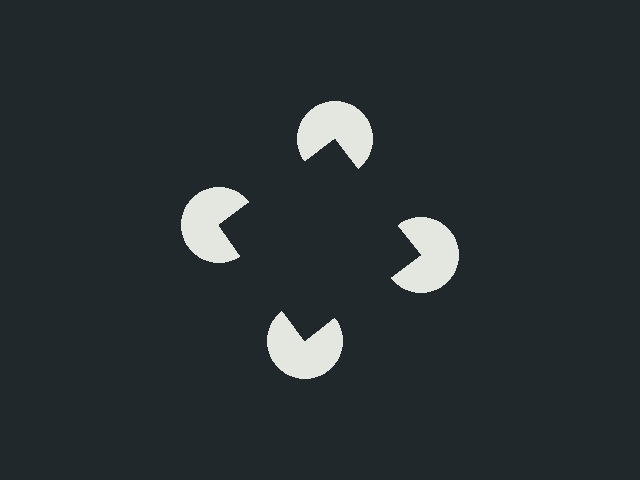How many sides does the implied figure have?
4 sides.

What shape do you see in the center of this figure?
An illusory square — its edges are inferred from the aligned wedge cuts in the pac-man discs, not physically drawn.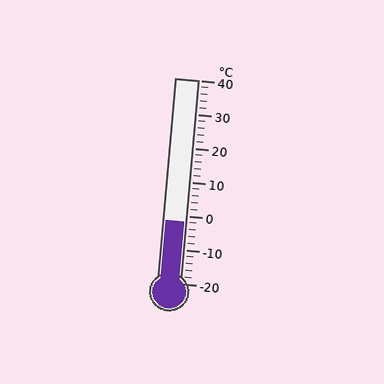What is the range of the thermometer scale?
The thermometer scale ranges from -20°C to 40°C.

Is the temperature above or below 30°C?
The temperature is below 30°C.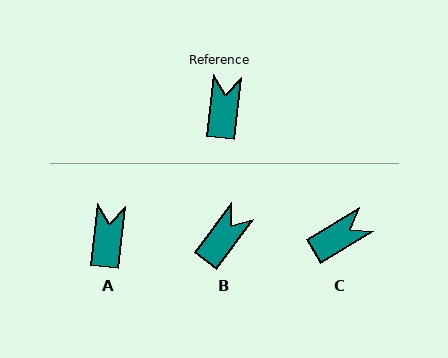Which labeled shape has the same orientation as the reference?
A.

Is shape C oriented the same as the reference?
No, it is off by about 54 degrees.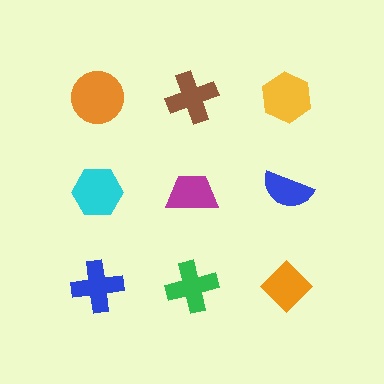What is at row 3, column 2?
A green cross.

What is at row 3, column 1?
A blue cross.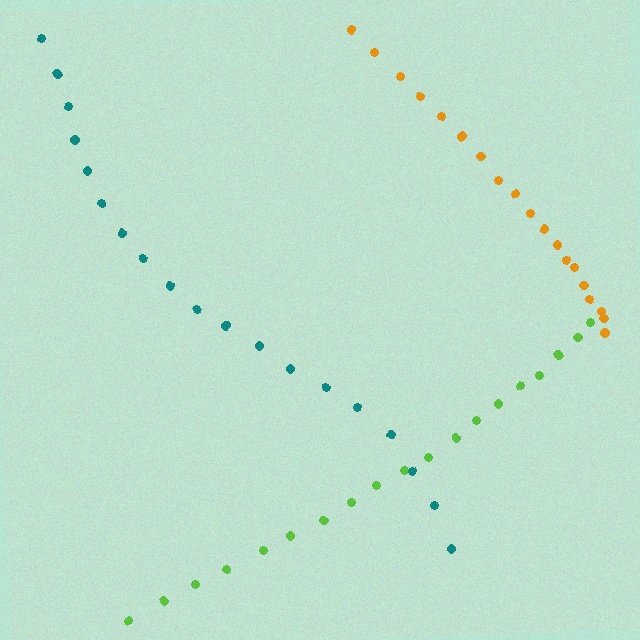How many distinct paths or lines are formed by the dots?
There are 3 distinct paths.